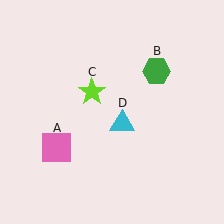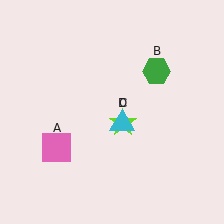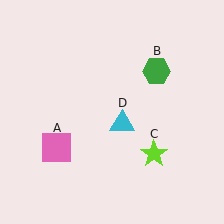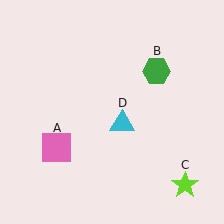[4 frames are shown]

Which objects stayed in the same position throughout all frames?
Pink square (object A) and green hexagon (object B) and cyan triangle (object D) remained stationary.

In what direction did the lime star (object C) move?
The lime star (object C) moved down and to the right.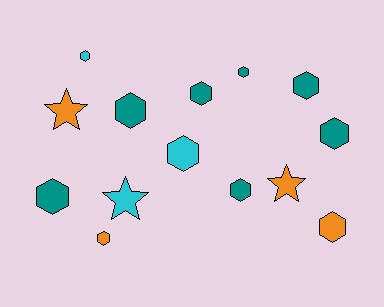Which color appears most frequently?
Teal, with 7 objects.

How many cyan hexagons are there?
There are 2 cyan hexagons.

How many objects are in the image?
There are 14 objects.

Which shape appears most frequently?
Hexagon, with 11 objects.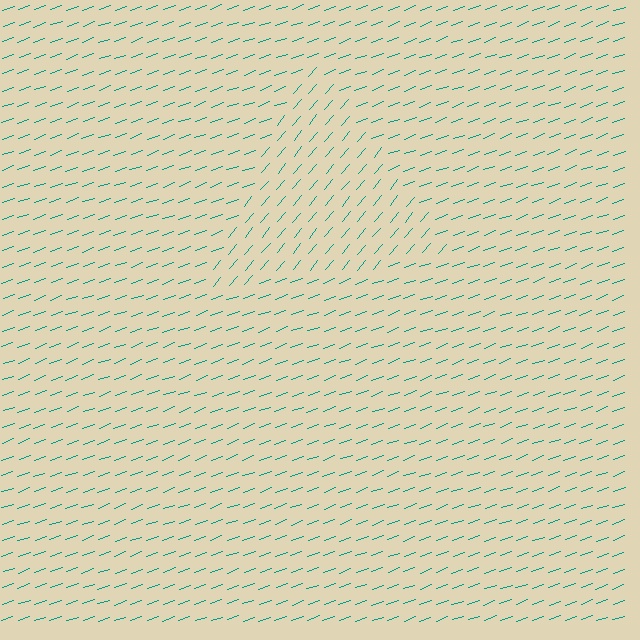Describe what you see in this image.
The image is filled with small teal line segments. A triangle region in the image has lines oriented differently from the surrounding lines, creating a visible texture boundary.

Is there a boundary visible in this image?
Yes, there is a texture boundary formed by a change in line orientation.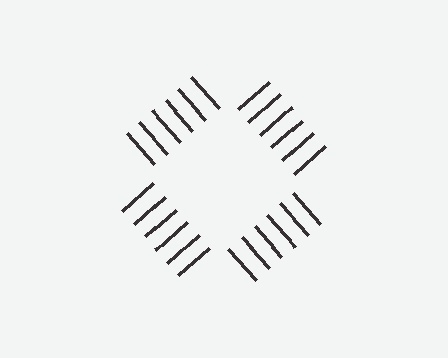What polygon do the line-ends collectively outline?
An illusory square — the line segments terminate on its edges but no continuous stroke is drawn.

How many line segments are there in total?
24 — 6 along each of the 4 edges.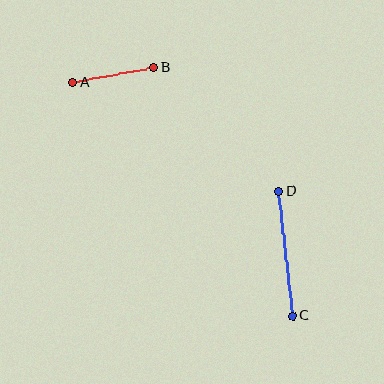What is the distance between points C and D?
The distance is approximately 126 pixels.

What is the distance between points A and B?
The distance is approximately 82 pixels.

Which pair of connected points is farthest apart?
Points C and D are farthest apart.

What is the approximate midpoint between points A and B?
The midpoint is at approximately (113, 75) pixels.